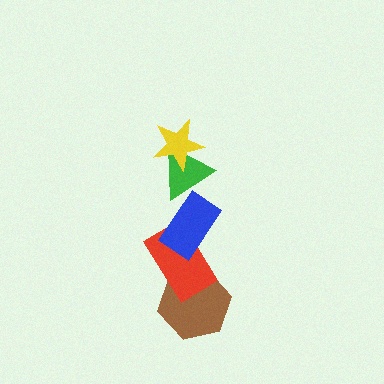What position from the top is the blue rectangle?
The blue rectangle is 3rd from the top.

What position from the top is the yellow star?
The yellow star is 1st from the top.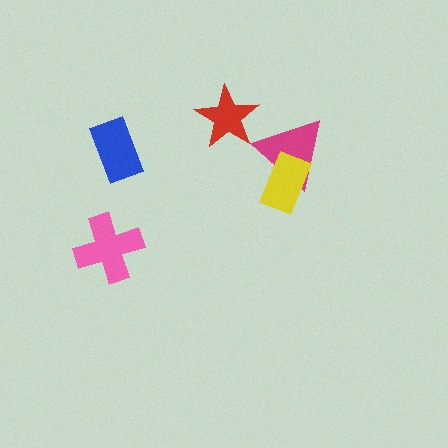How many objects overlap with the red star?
0 objects overlap with the red star.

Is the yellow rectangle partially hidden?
No, no other shape covers it.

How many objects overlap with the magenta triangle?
1 object overlaps with the magenta triangle.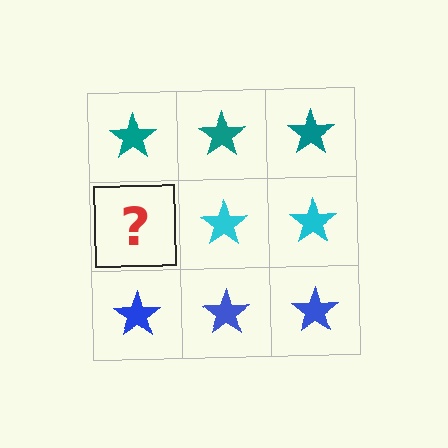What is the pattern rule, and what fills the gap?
The rule is that each row has a consistent color. The gap should be filled with a cyan star.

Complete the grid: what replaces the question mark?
The question mark should be replaced with a cyan star.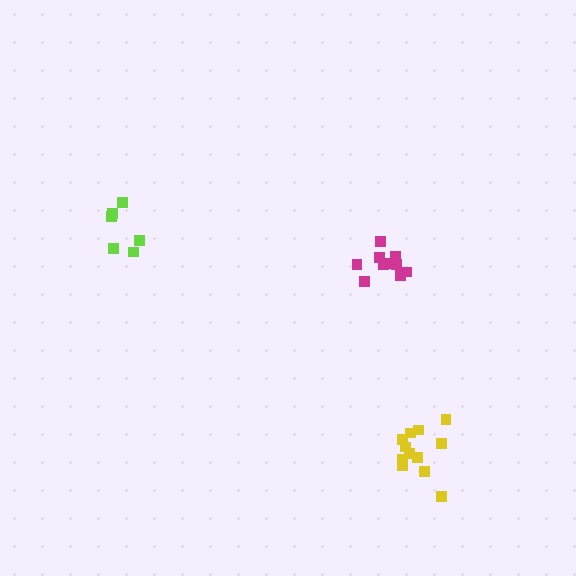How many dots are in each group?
Group 1: 10 dots, Group 2: 12 dots, Group 3: 6 dots (28 total).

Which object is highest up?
The lime cluster is topmost.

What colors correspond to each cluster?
The clusters are colored: magenta, yellow, lime.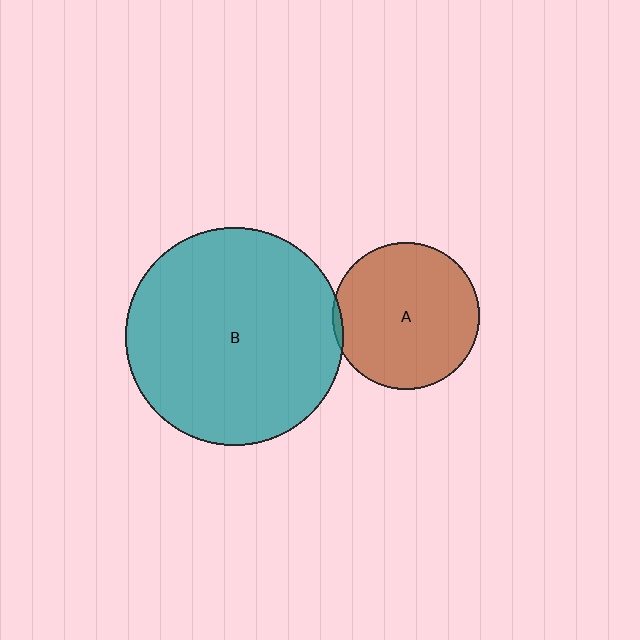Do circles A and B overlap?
Yes.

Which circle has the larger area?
Circle B (teal).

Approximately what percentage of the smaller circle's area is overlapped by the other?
Approximately 5%.